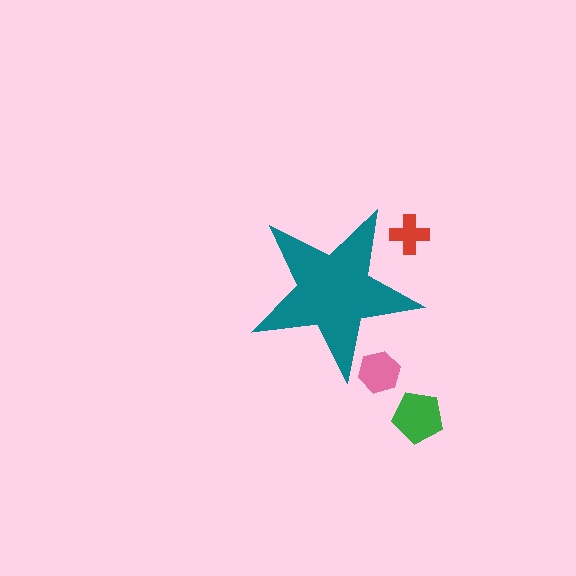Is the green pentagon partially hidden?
No, the green pentagon is fully visible.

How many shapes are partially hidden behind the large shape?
2 shapes are partially hidden.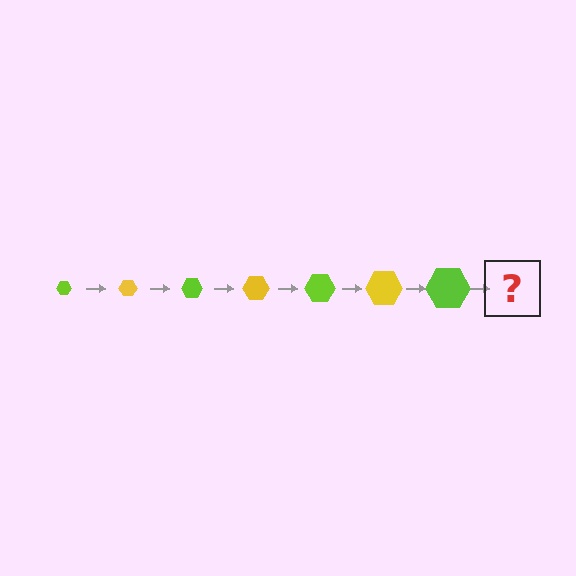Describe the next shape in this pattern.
It should be a yellow hexagon, larger than the previous one.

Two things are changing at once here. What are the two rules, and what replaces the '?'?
The two rules are that the hexagon grows larger each step and the color cycles through lime and yellow. The '?' should be a yellow hexagon, larger than the previous one.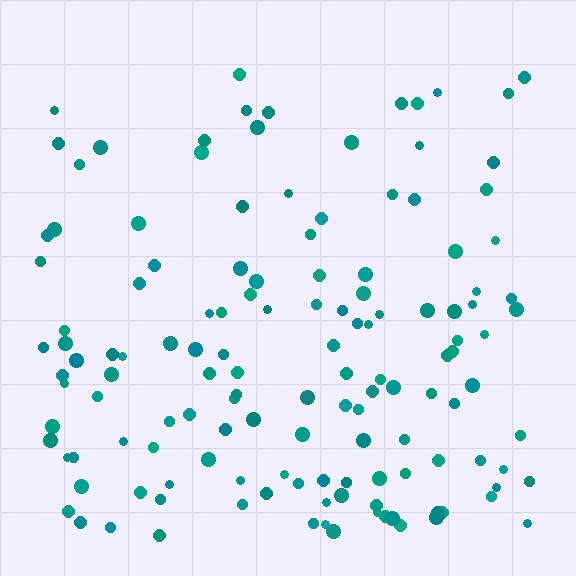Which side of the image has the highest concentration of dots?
The bottom.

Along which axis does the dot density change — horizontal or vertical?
Vertical.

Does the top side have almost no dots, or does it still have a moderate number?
Still a moderate number, just noticeably fewer than the bottom.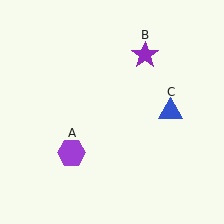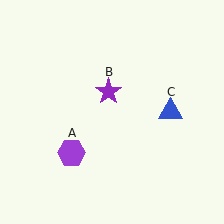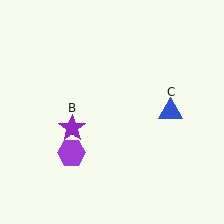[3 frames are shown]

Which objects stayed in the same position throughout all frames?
Purple hexagon (object A) and blue triangle (object C) remained stationary.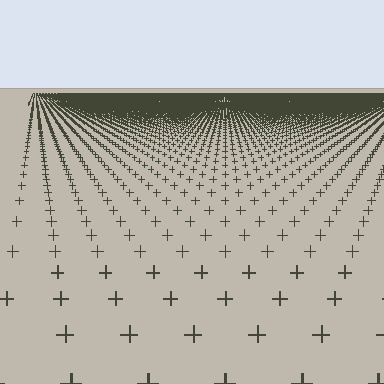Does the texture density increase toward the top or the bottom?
Density increases toward the top.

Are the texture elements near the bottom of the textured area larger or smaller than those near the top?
Larger. Near the bottom, elements are closer to the viewer and appear at a bigger on-screen size.